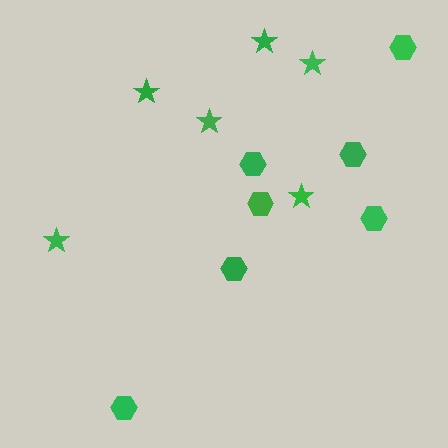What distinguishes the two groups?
There are 2 groups: one group of stars (6) and one group of hexagons (7).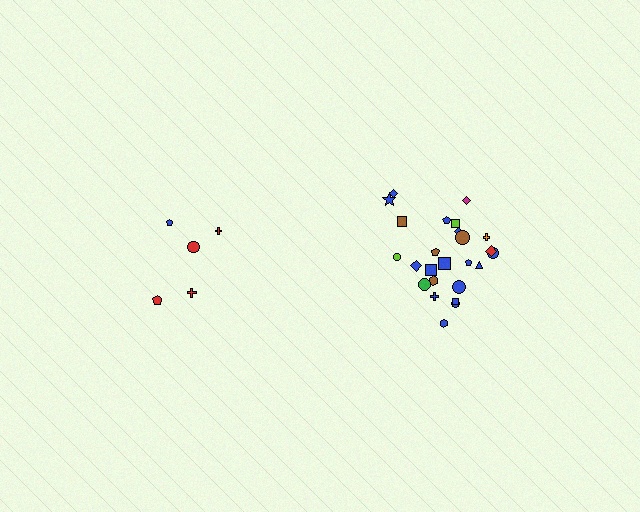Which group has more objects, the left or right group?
The right group.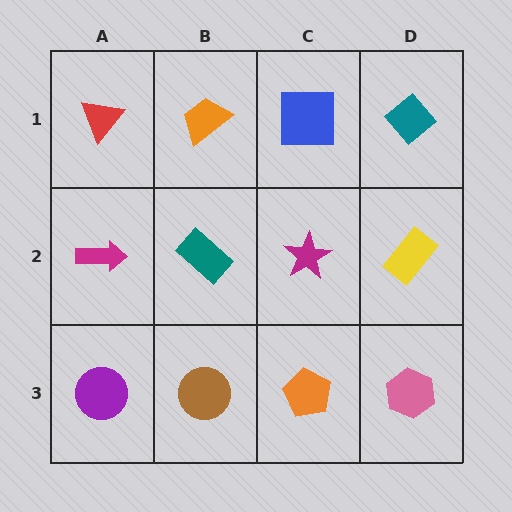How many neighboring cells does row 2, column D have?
3.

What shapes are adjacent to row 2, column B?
An orange trapezoid (row 1, column B), a brown circle (row 3, column B), a magenta arrow (row 2, column A), a magenta star (row 2, column C).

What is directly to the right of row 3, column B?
An orange pentagon.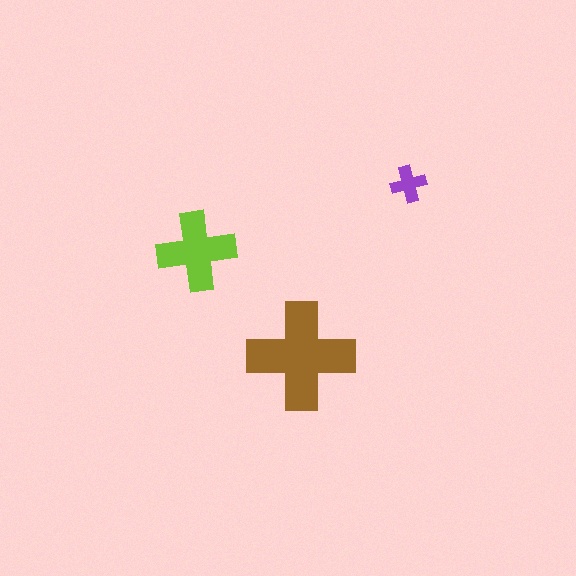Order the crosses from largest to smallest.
the brown one, the lime one, the purple one.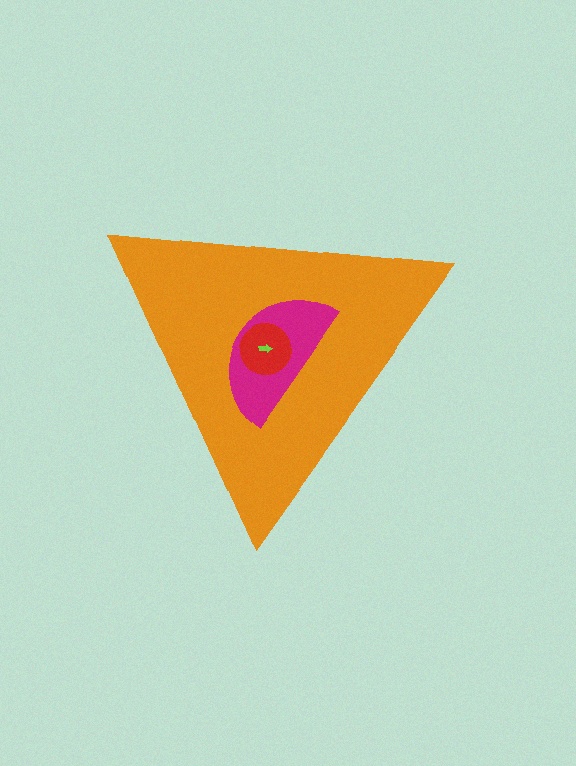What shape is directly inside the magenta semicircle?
The red circle.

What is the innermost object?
The lime arrow.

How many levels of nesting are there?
4.